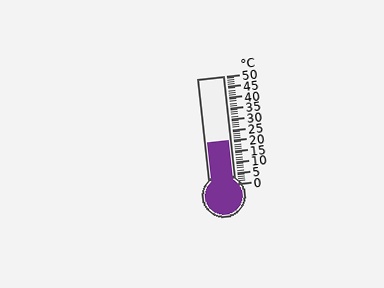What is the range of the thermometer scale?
The thermometer scale ranges from 0°C to 50°C.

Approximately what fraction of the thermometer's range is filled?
The thermometer is filled to approximately 40% of its range.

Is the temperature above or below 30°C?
The temperature is below 30°C.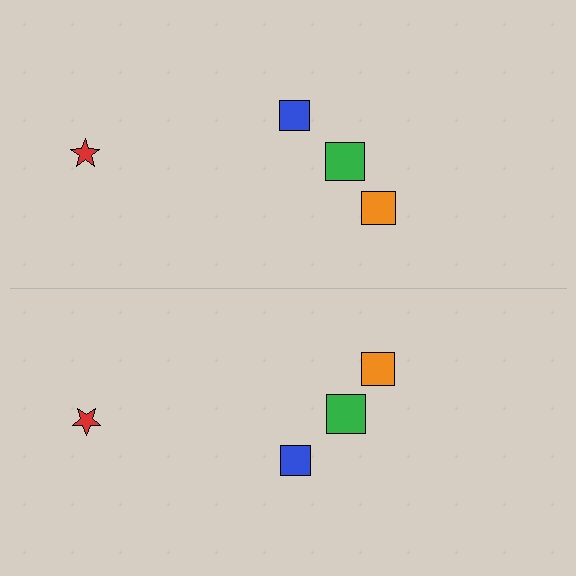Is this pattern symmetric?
Yes, this pattern has bilateral (reflection) symmetry.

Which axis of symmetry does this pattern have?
The pattern has a horizontal axis of symmetry running through the center of the image.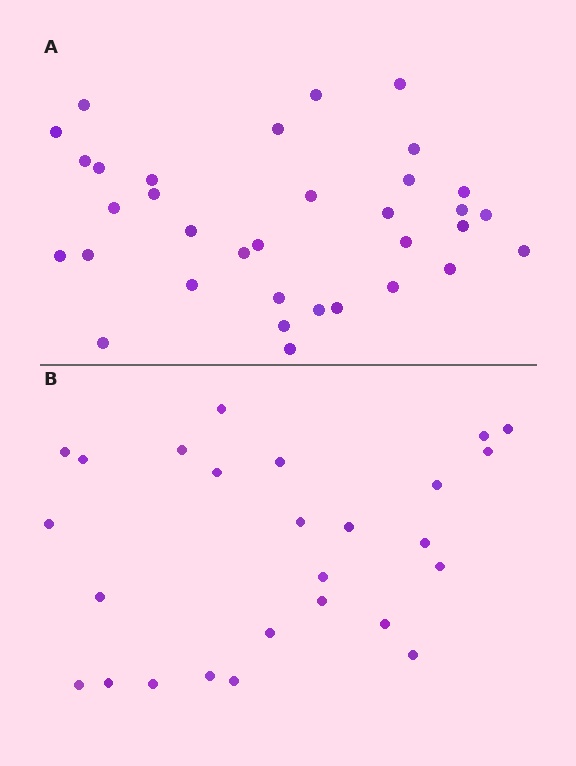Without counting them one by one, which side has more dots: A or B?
Region A (the top region) has more dots.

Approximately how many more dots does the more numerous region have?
Region A has roughly 8 or so more dots than region B.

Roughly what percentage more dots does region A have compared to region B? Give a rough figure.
About 30% more.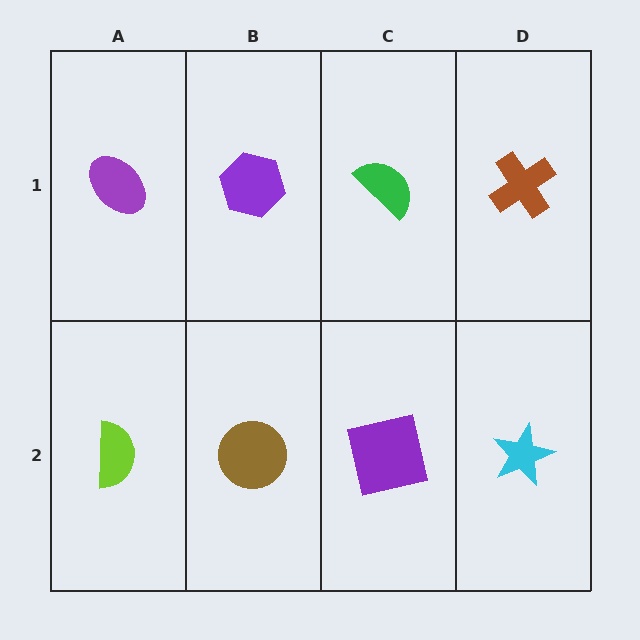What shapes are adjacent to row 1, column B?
A brown circle (row 2, column B), a purple ellipse (row 1, column A), a green semicircle (row 1, column C).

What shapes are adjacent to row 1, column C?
A purple square (row 2, column C), a purple hexagon (row 1, column B), a brown cross (row 1, column D).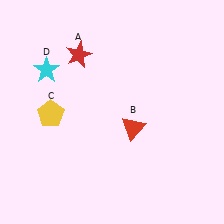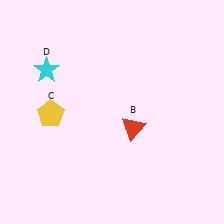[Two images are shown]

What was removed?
The red star (A) was removed in Image 2.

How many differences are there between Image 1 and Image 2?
There is 1 difference between the two images.